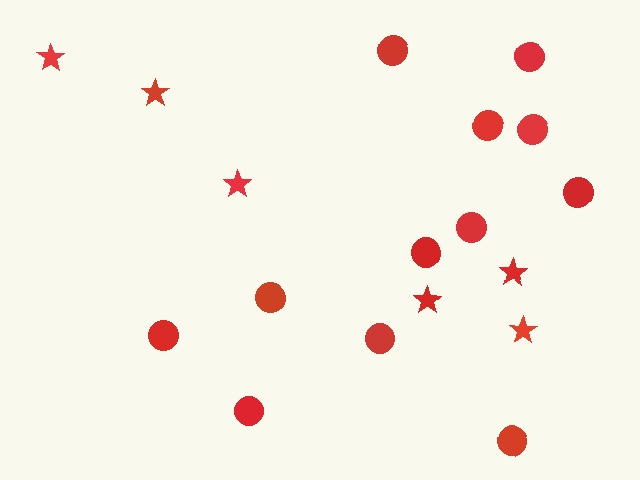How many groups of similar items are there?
There are 2 groups: one group of stars (6) and one group of circles (12).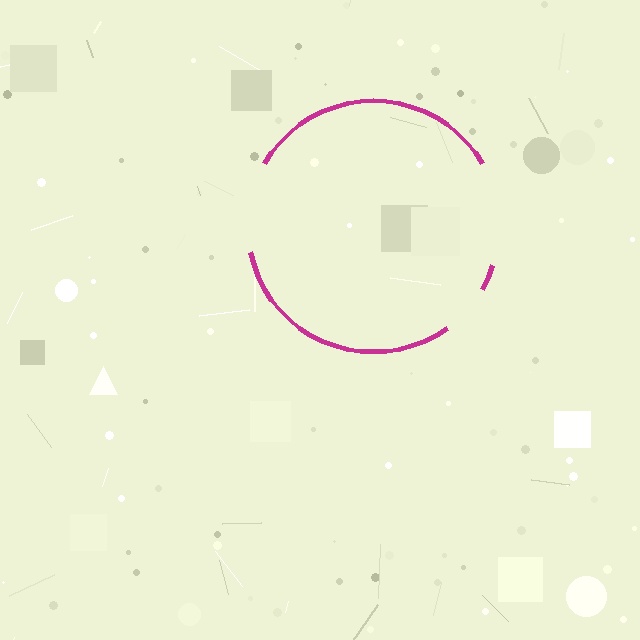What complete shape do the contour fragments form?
The contour fragments form a circle.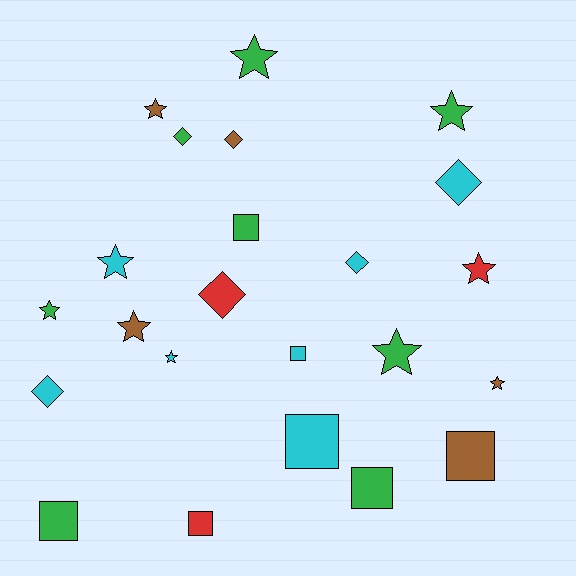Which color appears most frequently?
Green, with 8 objects.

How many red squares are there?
There is 1 red square.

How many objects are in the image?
There are 23 objects.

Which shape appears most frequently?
Star, with 10 objects.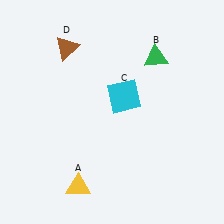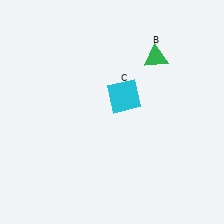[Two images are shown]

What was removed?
The brown triangle (D), the yellow triangle (A) were removed in Image 2.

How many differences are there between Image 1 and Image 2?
There are 2 differences between the two images.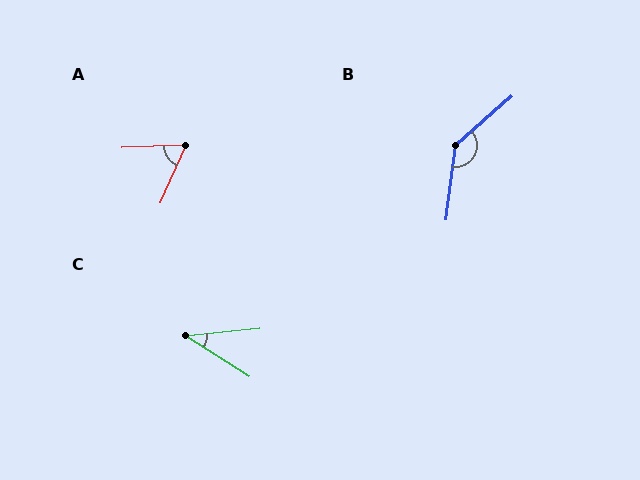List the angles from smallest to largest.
C (38°), A (65°), B (139°).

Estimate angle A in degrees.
Approximately 65 degrees.